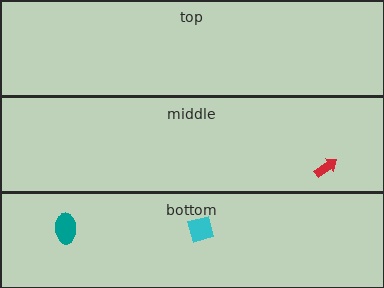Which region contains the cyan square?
The bottom region.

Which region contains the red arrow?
The middle region.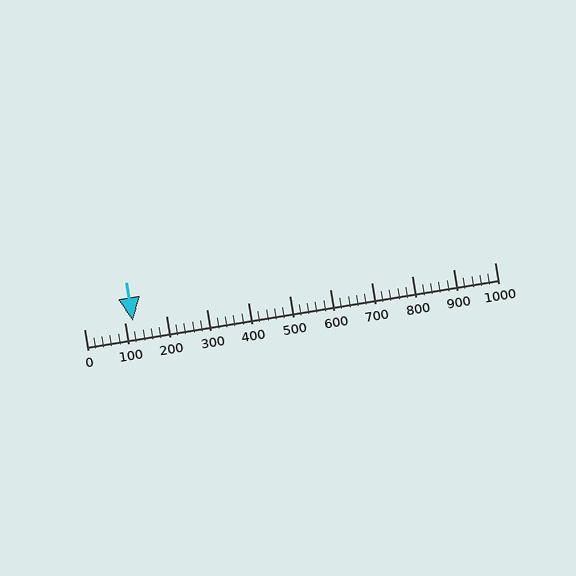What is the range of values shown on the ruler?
The ruler shows values from 0 to 1000.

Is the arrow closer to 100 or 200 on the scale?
The arrow is closer to 100.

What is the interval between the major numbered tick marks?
The major tick marks are spaced 100 units apart.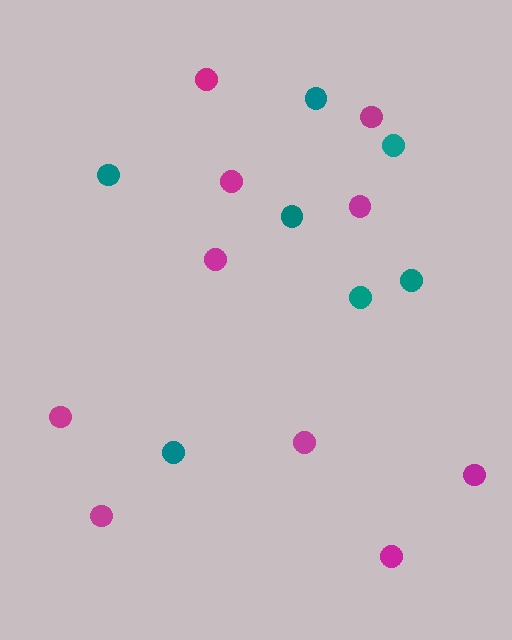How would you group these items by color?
There are 2 groups: one group of teal circles (7) and one group of magenta circles (10).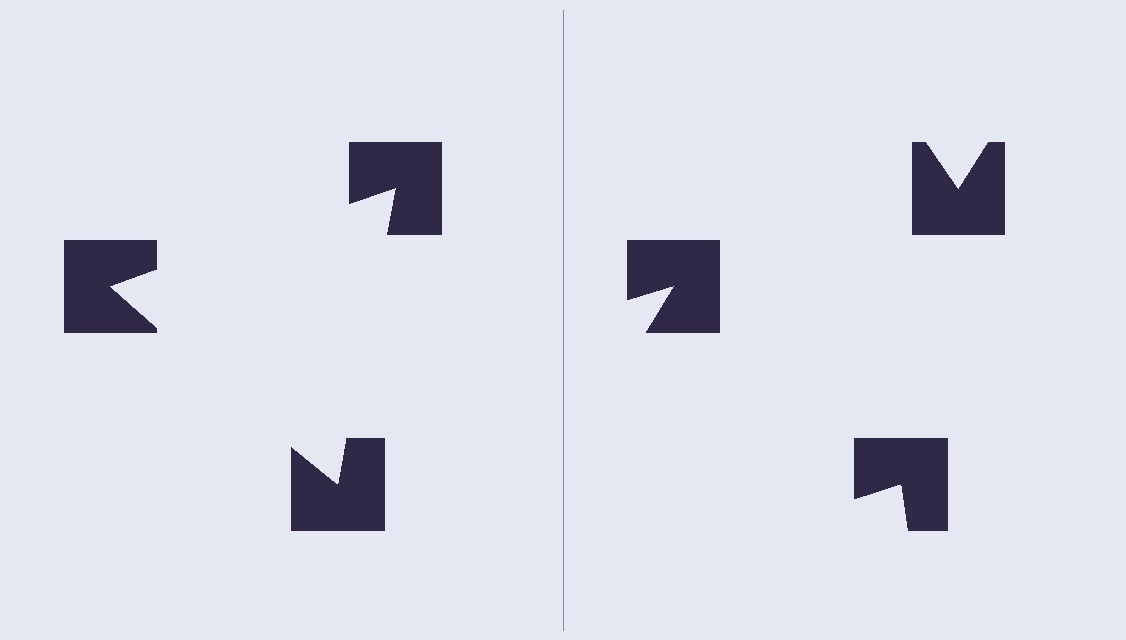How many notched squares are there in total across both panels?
6 — 3 on each side.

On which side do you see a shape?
An illusory triangle appears on the left side. On the right side the wedge cuts are rotated, so no coherent shape forms.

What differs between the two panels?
The notched squares are positioned identically on both sides; only the wedge orientations differ. On the left they align to a triangle; on the right they are misaligned.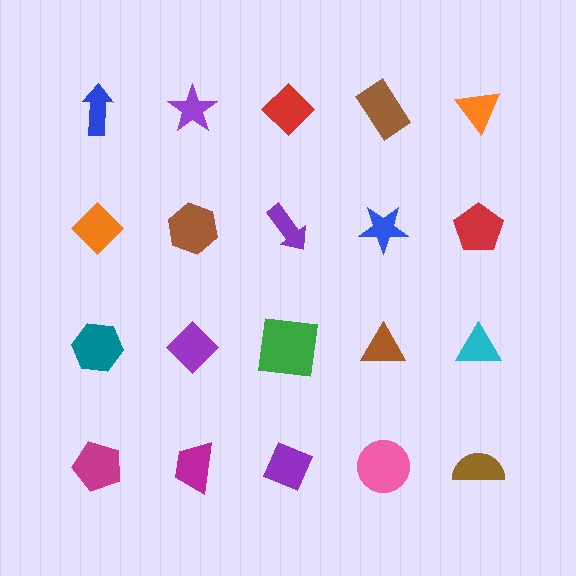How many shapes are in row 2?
5 shapes.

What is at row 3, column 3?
A green square.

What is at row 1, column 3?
A red diamond.